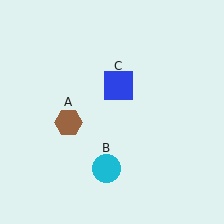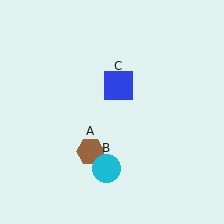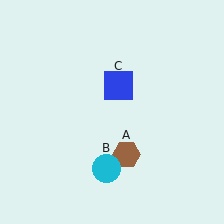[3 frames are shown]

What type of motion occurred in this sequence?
The brown hexagon (object A) rotated counterclockwise around the center of the scene.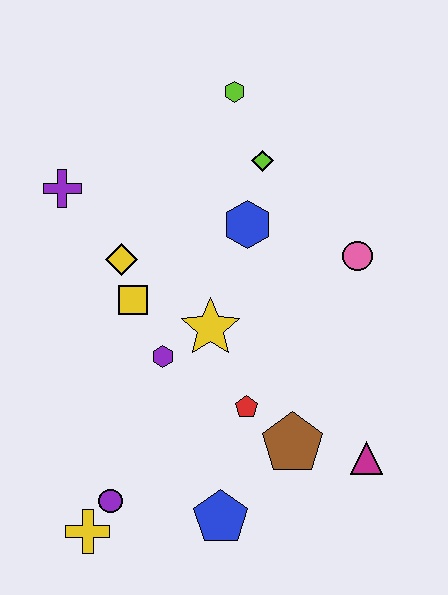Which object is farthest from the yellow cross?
The lime hexagon is farthest from the yellow cross.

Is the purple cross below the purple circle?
No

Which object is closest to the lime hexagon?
The lime diamond is closest to the lime hexagon.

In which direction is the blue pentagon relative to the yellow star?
The blue pentagon is below the yellow star.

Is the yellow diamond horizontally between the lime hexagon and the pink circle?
No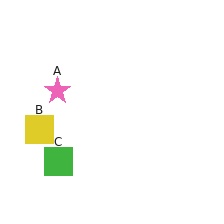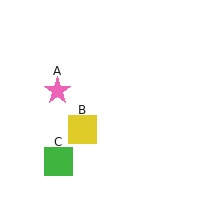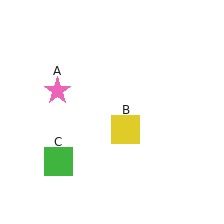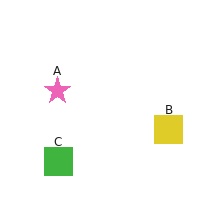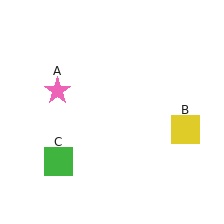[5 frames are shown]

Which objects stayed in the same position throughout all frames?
Pink star (object A) and green square (object C) remained stationary.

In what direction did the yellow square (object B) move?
The yellow square (object B) moved right.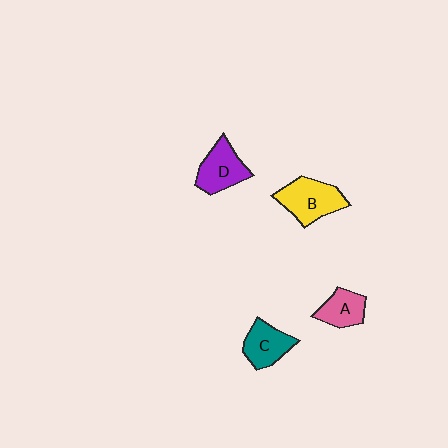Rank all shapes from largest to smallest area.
From largest to smallest: B (yellow), D (purple), C (teal), A (pink).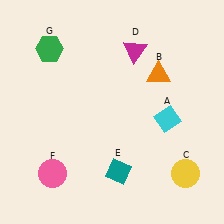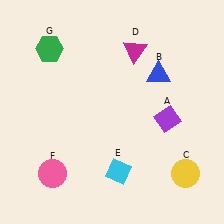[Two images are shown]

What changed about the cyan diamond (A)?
In Image 1, A is cyan. In Image 2, it changed to purple.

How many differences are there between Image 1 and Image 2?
There are 3 differences between the two images.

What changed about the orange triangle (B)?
In Image 1, B is orange. In Image 2, it changed to blue.